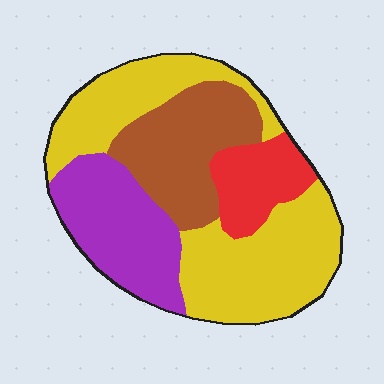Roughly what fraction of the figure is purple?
Purple takes up about one fifth (1/5) of the figure.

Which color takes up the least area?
Red, at roughly 10%.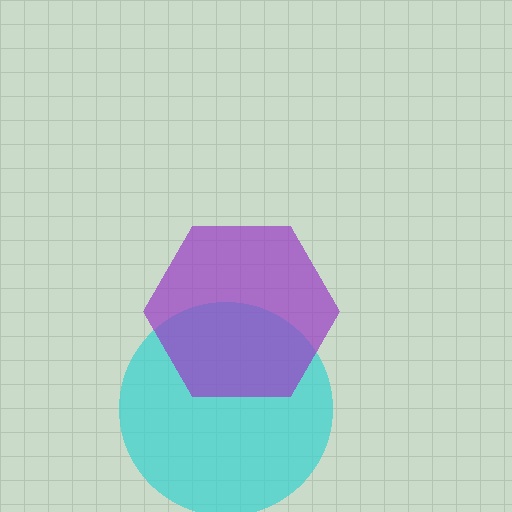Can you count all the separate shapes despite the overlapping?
Yes, there are 2 separate shapes.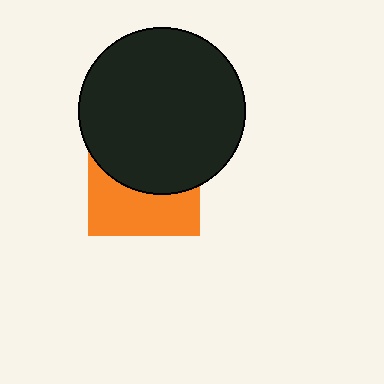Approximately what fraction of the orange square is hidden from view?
Roughly 54% of the orange square is hidden behind the black circle.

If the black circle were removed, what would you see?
You would see the complete orange square.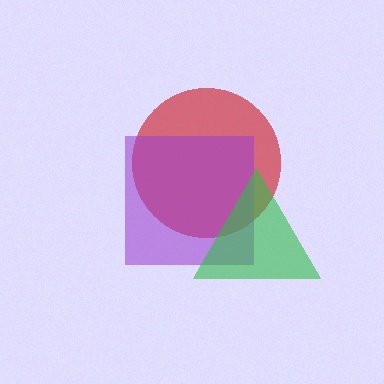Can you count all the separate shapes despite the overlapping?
Yes, there are 3 separate shapes.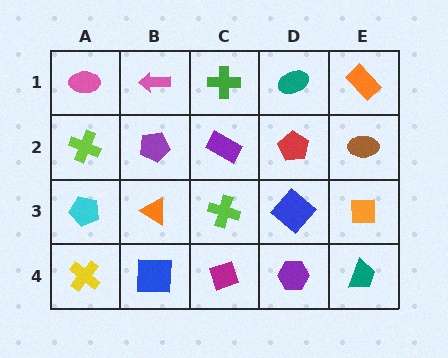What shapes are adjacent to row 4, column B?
An orange triangle (row 3, column B), a yellow cross (row 4, column A), a magenta diamond (row 4, column C).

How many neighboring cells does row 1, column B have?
3.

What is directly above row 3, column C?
A purple rectangle.